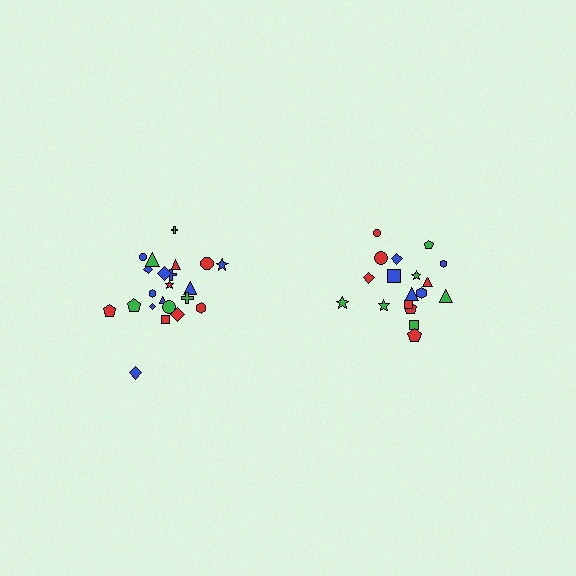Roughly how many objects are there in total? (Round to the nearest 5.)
Roughly 40 objects in total.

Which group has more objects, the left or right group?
The left group.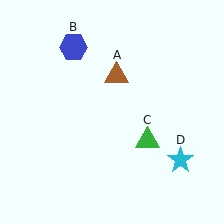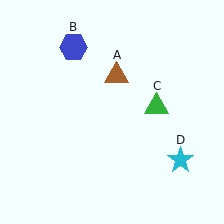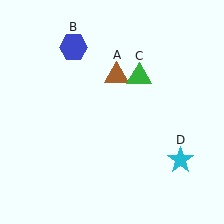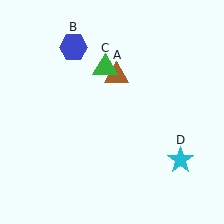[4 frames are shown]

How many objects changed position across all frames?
1 object changed position: green triangle (object C).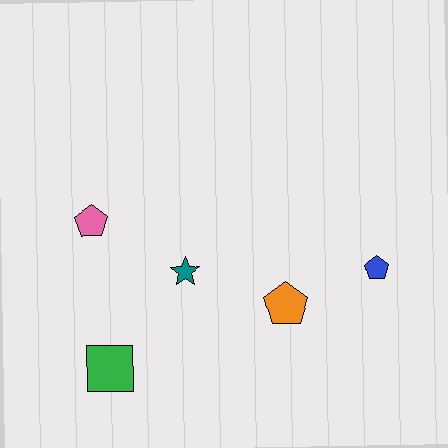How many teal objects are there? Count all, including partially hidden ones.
There is 1 teal object.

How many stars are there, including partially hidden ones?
There is 1 star.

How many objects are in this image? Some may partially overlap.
There are 5 objects.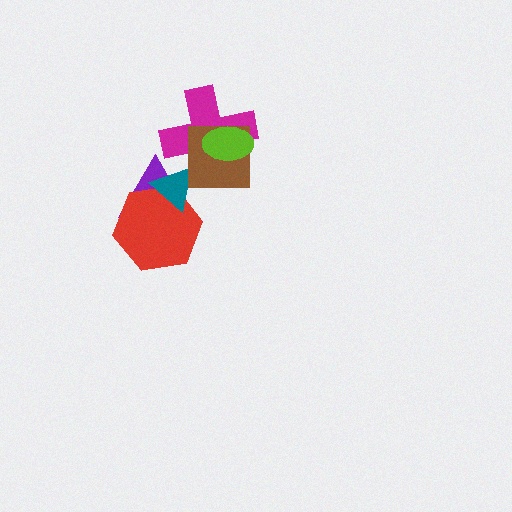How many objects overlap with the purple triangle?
2 objects overlap with the purple triangle.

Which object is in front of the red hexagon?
The teal triangle is in front of the red hexagon.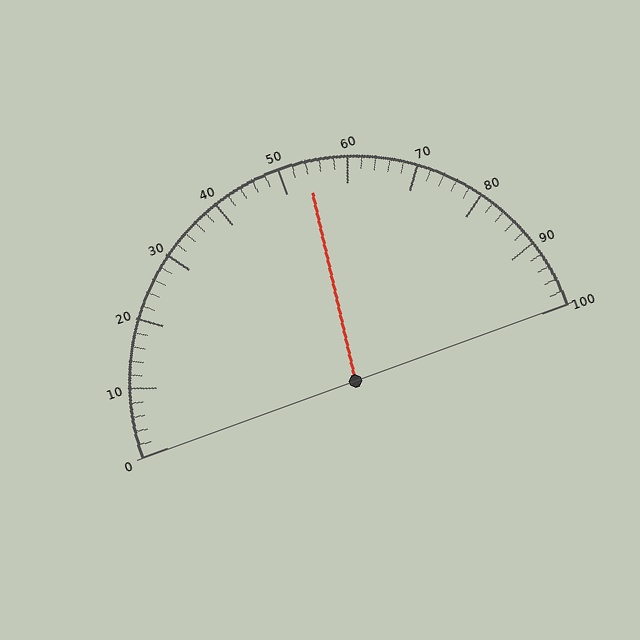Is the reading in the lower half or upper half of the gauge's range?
The reading is in the upper half of the range (0 to 100).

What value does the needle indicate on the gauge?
The needle indicates approximately 54.